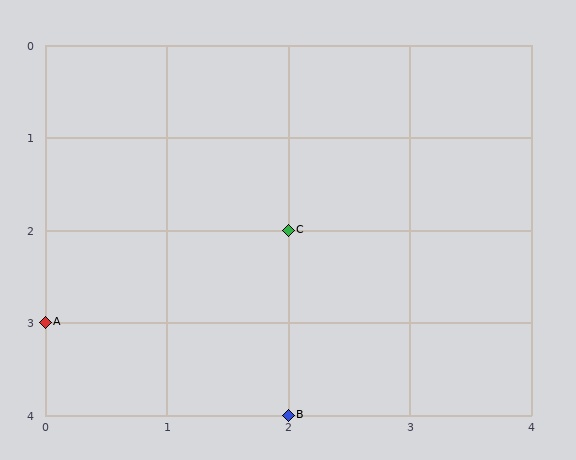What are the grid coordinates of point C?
Point C is at grid coordinates (2, 2).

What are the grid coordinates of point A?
Point A is at grid coordinates (0, 3).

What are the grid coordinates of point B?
Point B is at grid coordinates (2, 4).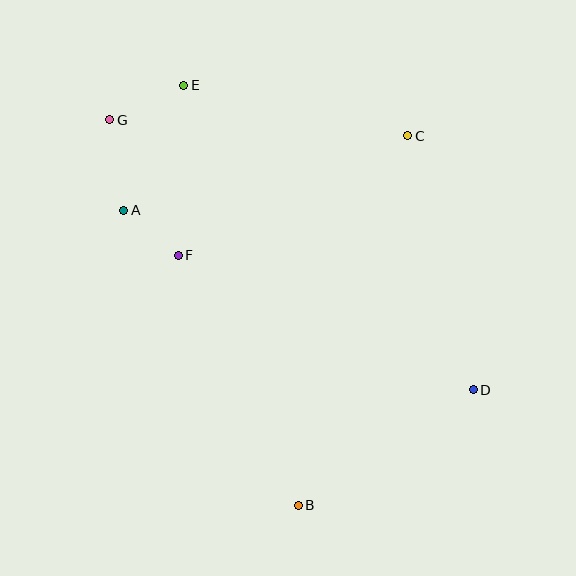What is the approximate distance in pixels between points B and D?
The distance between B and D is approximately 210 pixels.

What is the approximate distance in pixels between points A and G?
The distance between A and G is approximately 92 pixels.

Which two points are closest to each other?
Points A and F are closest to each other.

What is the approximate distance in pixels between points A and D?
The distance between A and D is approximately 393 pixels.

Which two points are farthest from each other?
Points D and G are farthest from each other.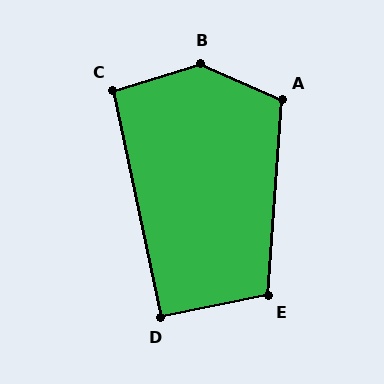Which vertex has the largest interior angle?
B, at approximately 139 degrees.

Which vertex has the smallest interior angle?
D, at approximately 91 degrees.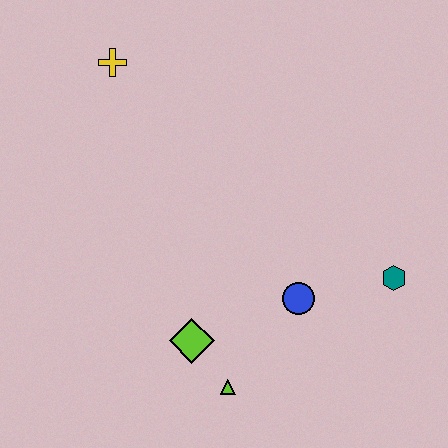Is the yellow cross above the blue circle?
Yes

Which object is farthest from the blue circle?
The yellow cross is farthest from the blue circle.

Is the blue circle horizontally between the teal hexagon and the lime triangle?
Yes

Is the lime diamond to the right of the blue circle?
No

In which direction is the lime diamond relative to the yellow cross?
The lime diamond is below the yellow cross.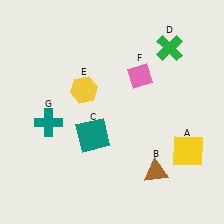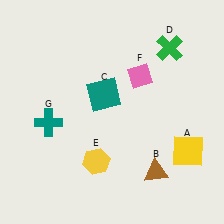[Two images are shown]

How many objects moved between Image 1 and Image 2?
2 objects moved between the two images.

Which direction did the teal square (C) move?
The teal square (C) moved up.